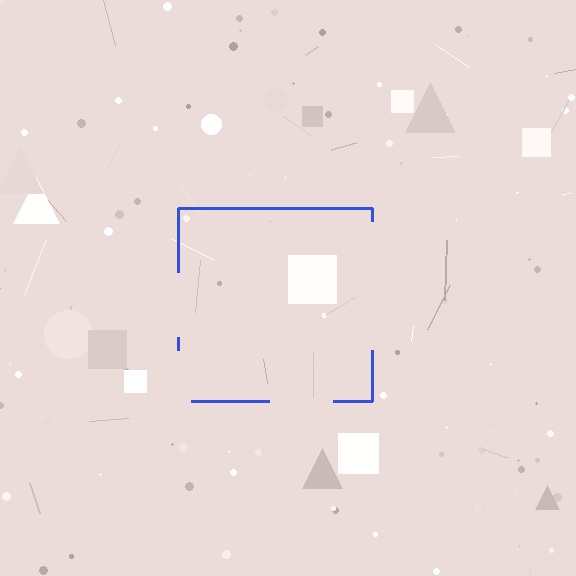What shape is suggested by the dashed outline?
The dashed outline suggests a square.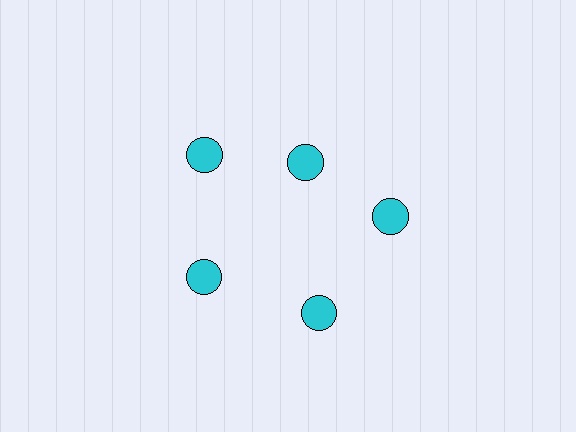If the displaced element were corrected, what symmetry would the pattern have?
It would have 5-fold rotational symmetry — the pattern would map onto itself every 72 degrees.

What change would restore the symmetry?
The symmetry would be restored by moving it outward, back onto the ring so that all 5 circles sit at equal angles and equal distance from the center.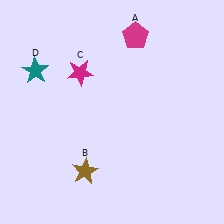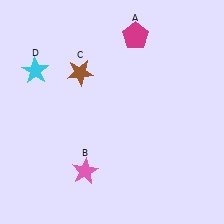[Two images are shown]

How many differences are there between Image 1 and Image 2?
There are 3 differences between the two images.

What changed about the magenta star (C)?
In Image 1, C is magenta. In Image 2, it changed to brown.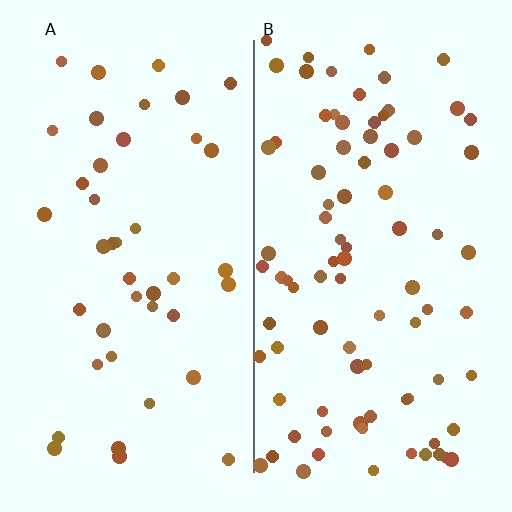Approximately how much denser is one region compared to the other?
Approximately 2.0× — region B over region A.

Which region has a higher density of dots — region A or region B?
B (the right).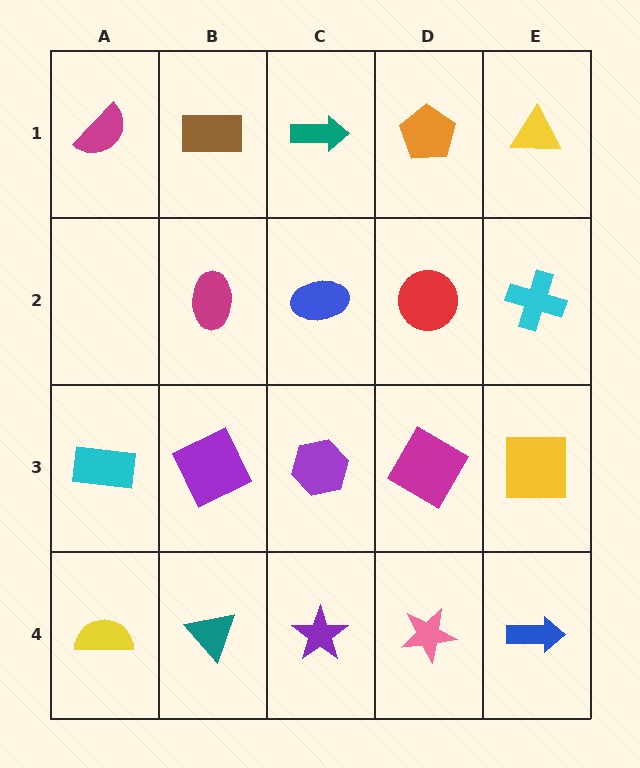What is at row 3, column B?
A purple square.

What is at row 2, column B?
A magenta ellipse.